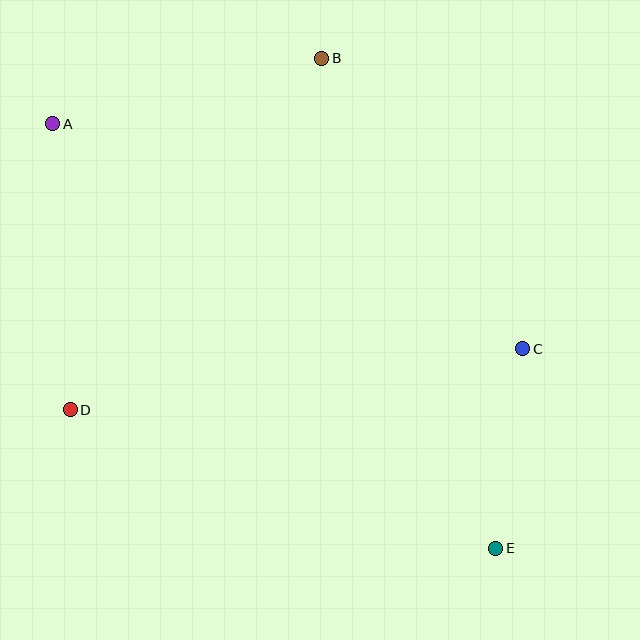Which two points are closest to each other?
Points C and E are closest to each other.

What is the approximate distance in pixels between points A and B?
The distance between A and B is approximately 277 pixels.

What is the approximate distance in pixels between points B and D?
The distance between B and D is approximately 432 pixels.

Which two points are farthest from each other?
Points A and E are farthest from each other.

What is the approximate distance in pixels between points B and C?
The distance between B and C is approximately 353 pixels.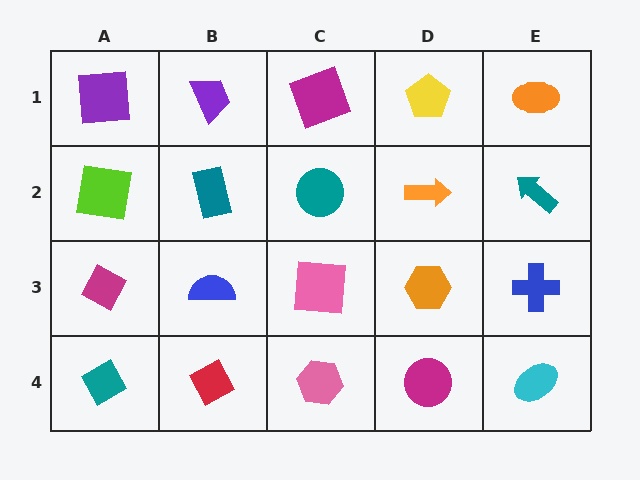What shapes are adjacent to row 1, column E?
A teal arrow (row 2, column E), a yellow pentagon (row 1, column D).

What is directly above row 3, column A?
A lime square.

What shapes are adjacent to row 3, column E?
A teal arrow (row 2, column E), a cyan ellipse (row 4, column E), an orange hexagon (row 3, column D).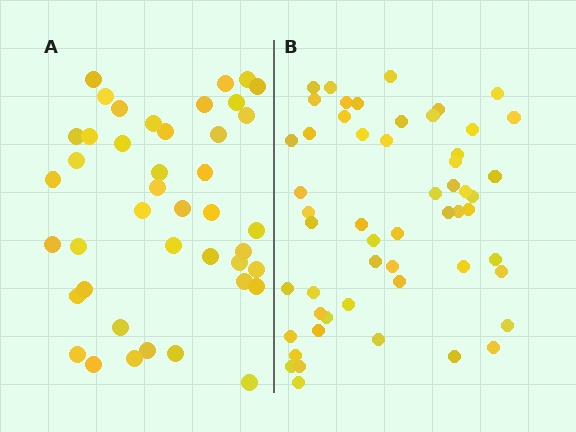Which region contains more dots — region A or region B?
Region B (the right region) has more dots.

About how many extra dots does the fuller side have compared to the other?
Region B has roughly 12 or so more dots than region A.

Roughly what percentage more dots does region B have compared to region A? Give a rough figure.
About 30% more.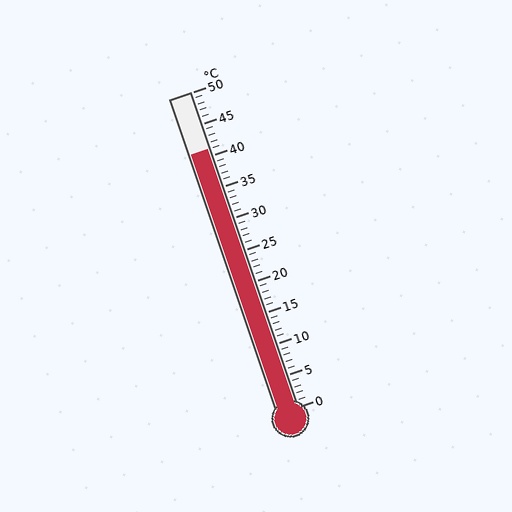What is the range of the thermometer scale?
The thermometer scale ranges from 0°C to 50°C.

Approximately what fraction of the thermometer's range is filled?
The thermometer is filled to approximately 80% of its range.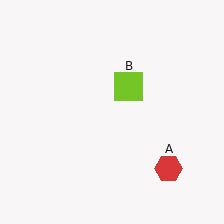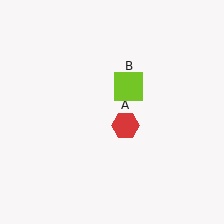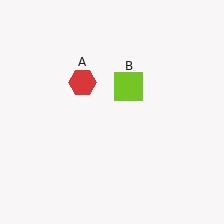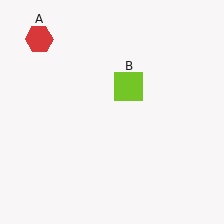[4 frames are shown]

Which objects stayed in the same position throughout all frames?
Lime square (object B) remained stationary.